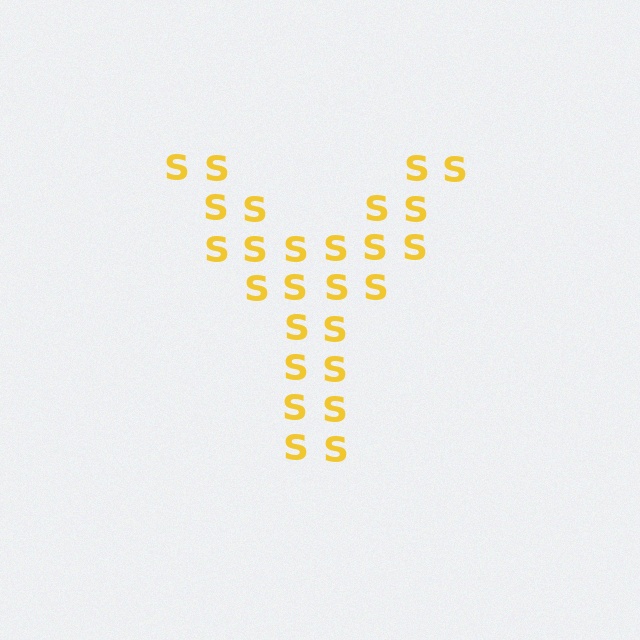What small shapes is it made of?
It is made of small letter S's.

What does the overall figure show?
The overall figure shows the letter Y.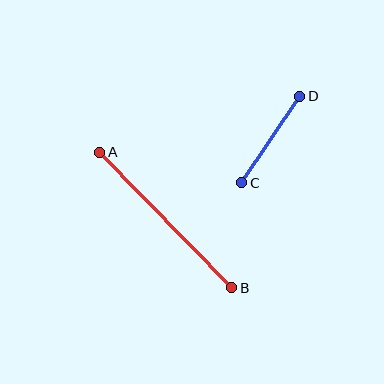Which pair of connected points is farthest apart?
Points A and B are farthest apart.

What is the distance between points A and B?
The distance is approximately 189 pixels.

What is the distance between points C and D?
The distance is approximately 104 pixels.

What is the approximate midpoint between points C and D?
The midpoint is at approximately (271, 139) pixels.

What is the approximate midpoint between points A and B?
The midpoint is at approximately (166, 220) pixels.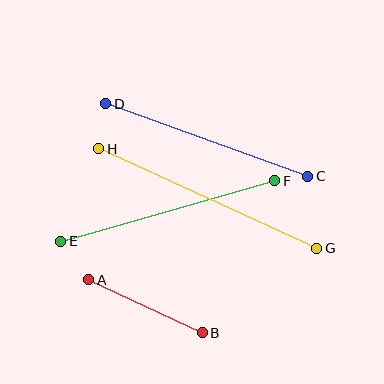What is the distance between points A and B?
The distance is approximately 125 pixels.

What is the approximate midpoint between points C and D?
The midpoint is at approximately (207, 140) pixels.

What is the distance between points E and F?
The distance is approximately 223 pixels.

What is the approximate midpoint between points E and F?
The midpoint is at approximately (168, 211) pixels.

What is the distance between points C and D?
The distance is approximately 215 pixels.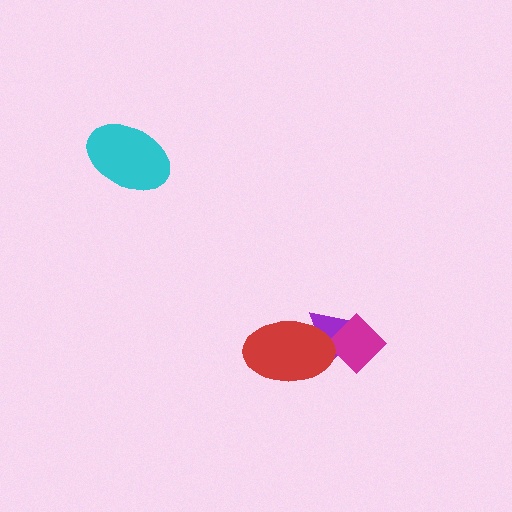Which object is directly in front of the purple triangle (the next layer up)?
The magenta diamond is directly in front of the purple triangle.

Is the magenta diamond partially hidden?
Yes, it is partially covered by another shape.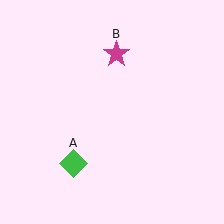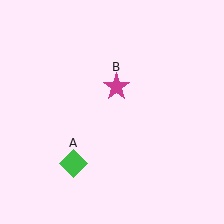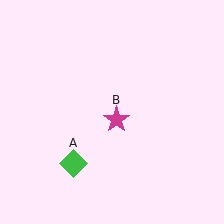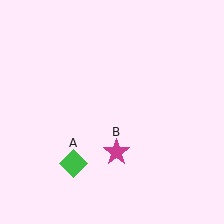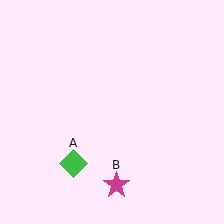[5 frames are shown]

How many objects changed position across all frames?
1 object changed position: magenta star (object B).